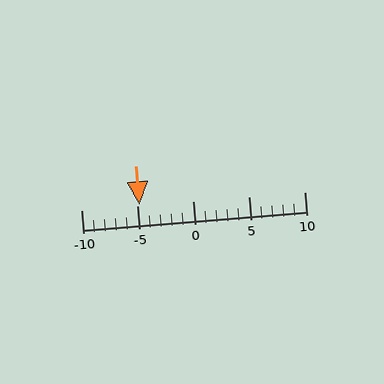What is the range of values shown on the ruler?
The ruler shows values from -10 to 10.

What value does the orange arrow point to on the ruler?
The orange arrow points to approximately -5.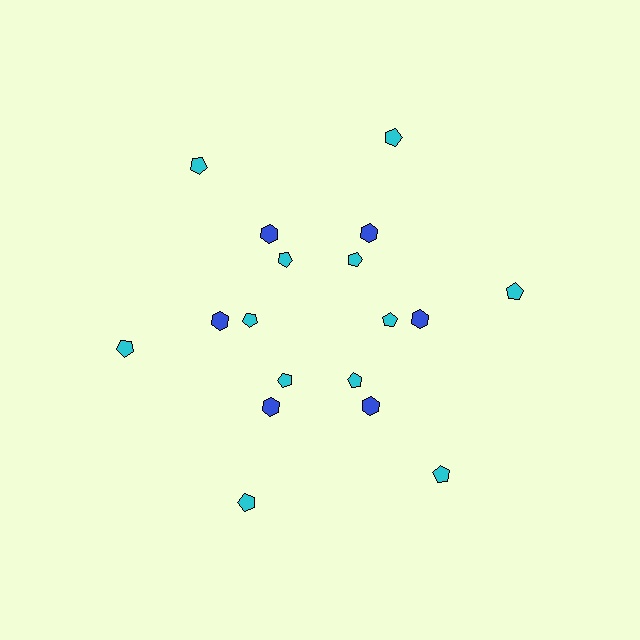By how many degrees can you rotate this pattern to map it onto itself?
The pattern maps onto itself every 60 degrees of rotation.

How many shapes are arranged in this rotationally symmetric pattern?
There are 18 shapes, arranged in 6 groups of 3.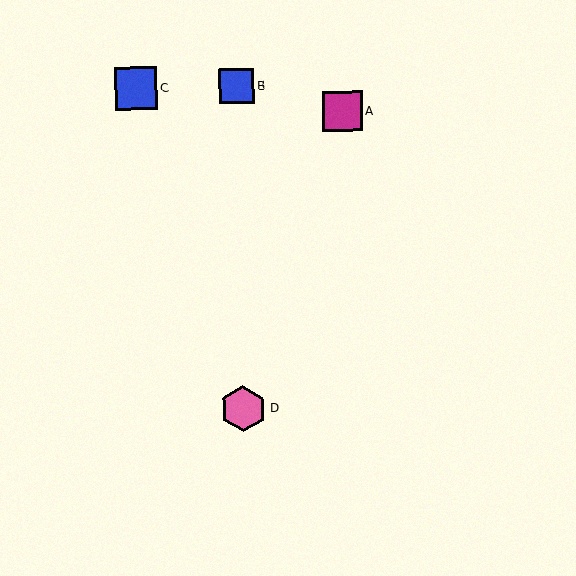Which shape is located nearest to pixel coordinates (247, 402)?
The pink hexagon (labeled D) at (243, 409) is nearest to that location.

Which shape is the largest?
The pink hexagon (labeled D) is the largest.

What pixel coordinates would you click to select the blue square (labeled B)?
Click at (237, 86) to select the blue square B.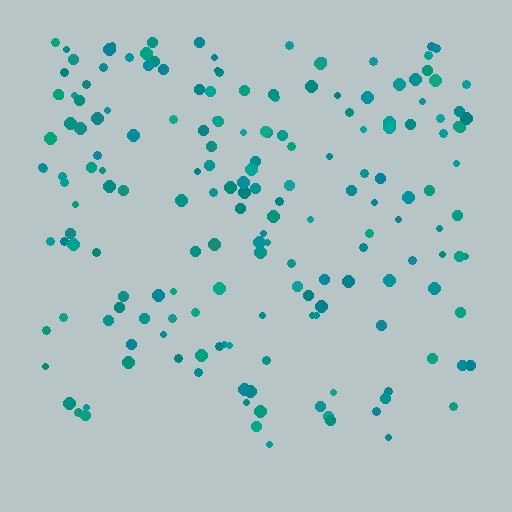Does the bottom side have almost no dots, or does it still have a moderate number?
Still a moderate number, just noticeably fewer than the top.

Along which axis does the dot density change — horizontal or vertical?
Vertical.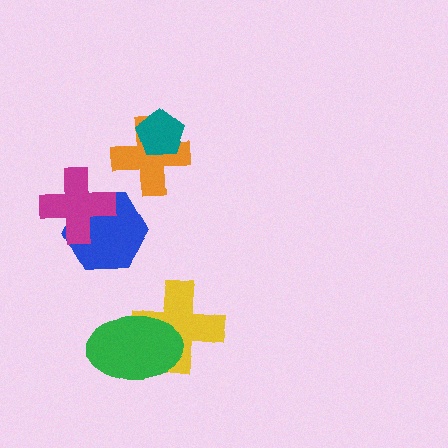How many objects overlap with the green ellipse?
1 object overlaps with the green ellipse.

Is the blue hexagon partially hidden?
Yes, it is partially covered by another shape.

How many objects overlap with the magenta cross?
1 object overlaps with the magenta cross.